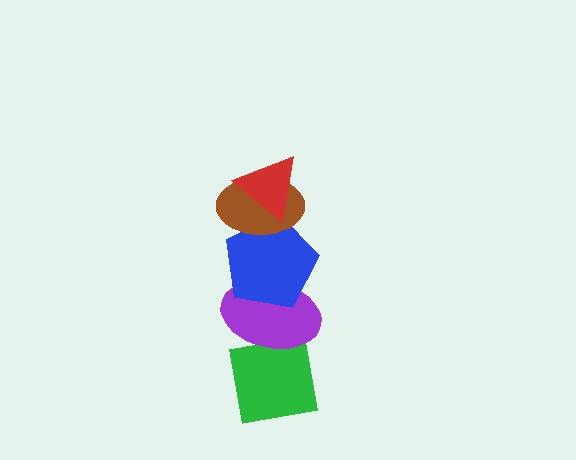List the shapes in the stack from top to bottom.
From top to bottom: the red triangle, the brown ellipse, the blue pentagon, the purple ellipse, the green square.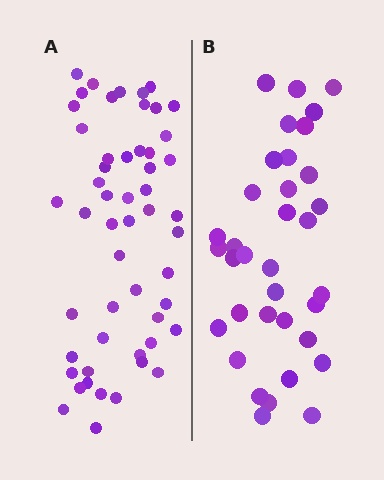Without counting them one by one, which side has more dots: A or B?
Region A (the left region) has more dots.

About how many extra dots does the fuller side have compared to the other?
Region A has approximately 20 more dots than region B.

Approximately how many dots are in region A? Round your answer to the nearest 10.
About 50 dots. (The exact count is 53, which rounds to 50.)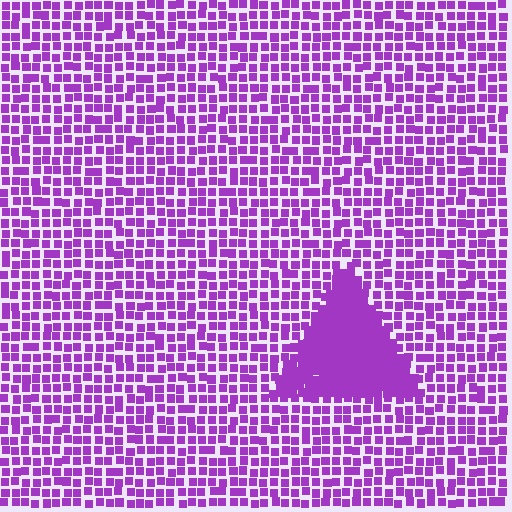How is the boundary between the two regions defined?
The boundary is defined by a change in element density (approximately 2.1x ratio). All elements are the same color, size, and shape.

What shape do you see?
I see a triangle.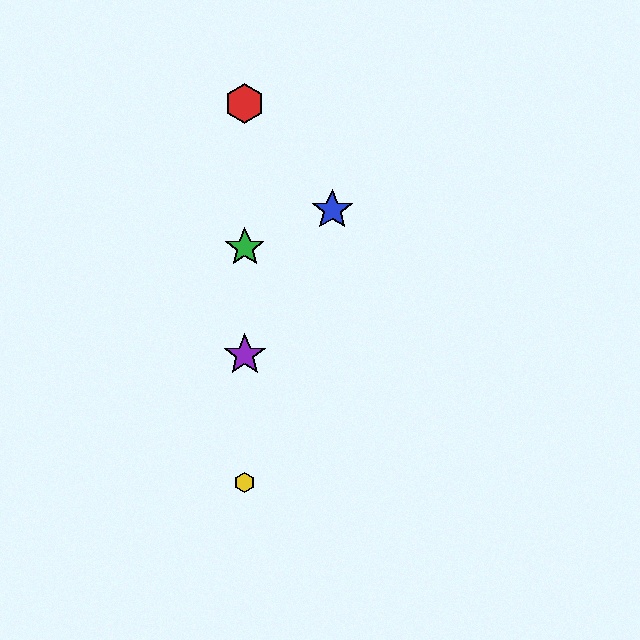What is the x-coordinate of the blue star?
The blue star is at x≈332.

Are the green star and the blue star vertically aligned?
No, the green star is at x≈245 and the blue star is at x≈332.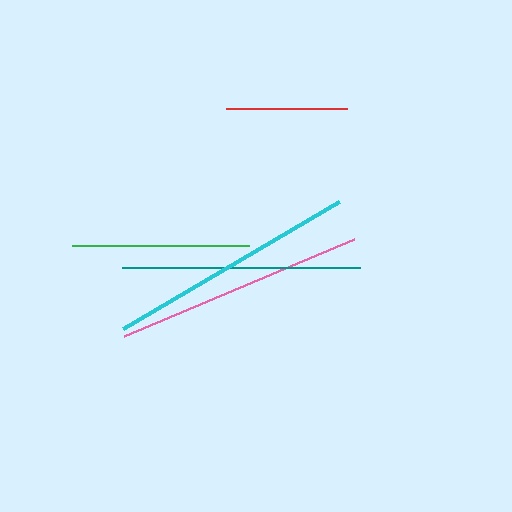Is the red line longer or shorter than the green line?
The green line is longer than the red line.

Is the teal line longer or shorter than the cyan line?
The cyan line is longer than the teal line.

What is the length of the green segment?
The green segment is approximately 177 pixels long.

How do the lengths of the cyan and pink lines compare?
The cyan and pink lines are approximately the same length.